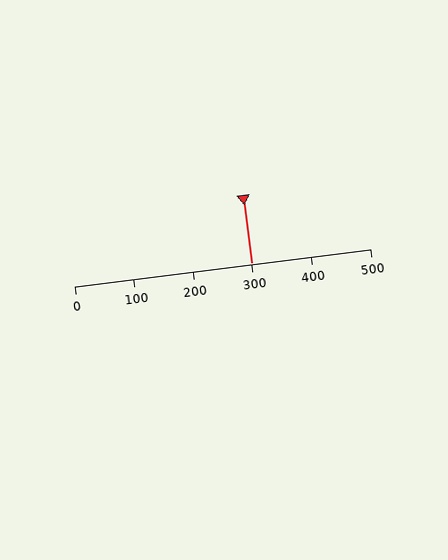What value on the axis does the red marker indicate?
The marker indicates approximately 300.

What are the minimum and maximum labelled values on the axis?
The axis runs from 0 to 500.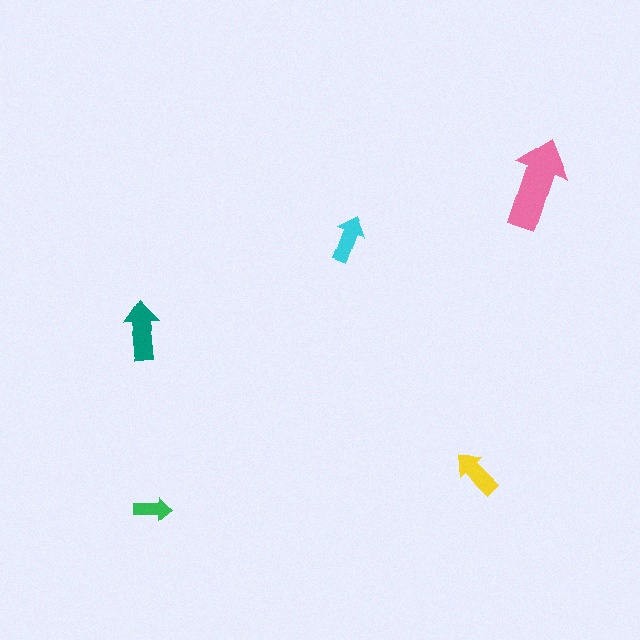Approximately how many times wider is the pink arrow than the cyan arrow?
About 2 times wider.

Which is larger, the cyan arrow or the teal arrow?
The teal one.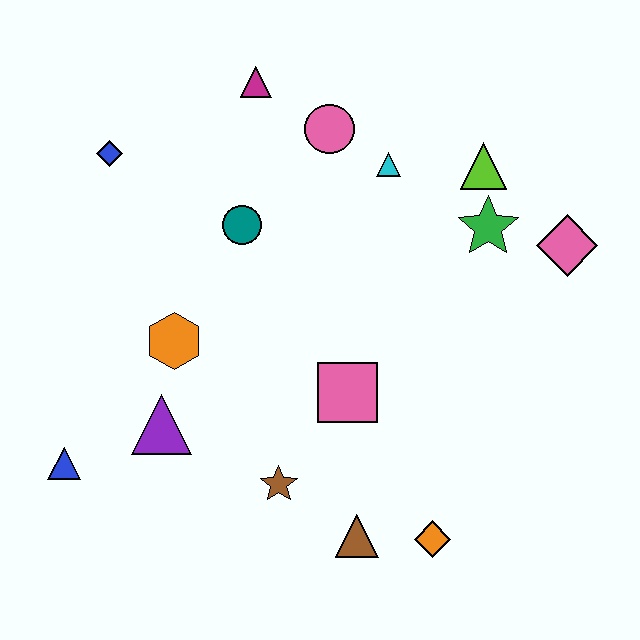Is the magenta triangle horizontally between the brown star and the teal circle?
Yes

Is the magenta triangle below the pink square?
No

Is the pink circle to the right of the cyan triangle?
No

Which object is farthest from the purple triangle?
The pink diamond is farthest from the purple triangle.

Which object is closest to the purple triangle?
The orange hexagon is closest to the purple triangle.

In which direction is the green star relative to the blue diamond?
The green star is to the right of the blue diamond.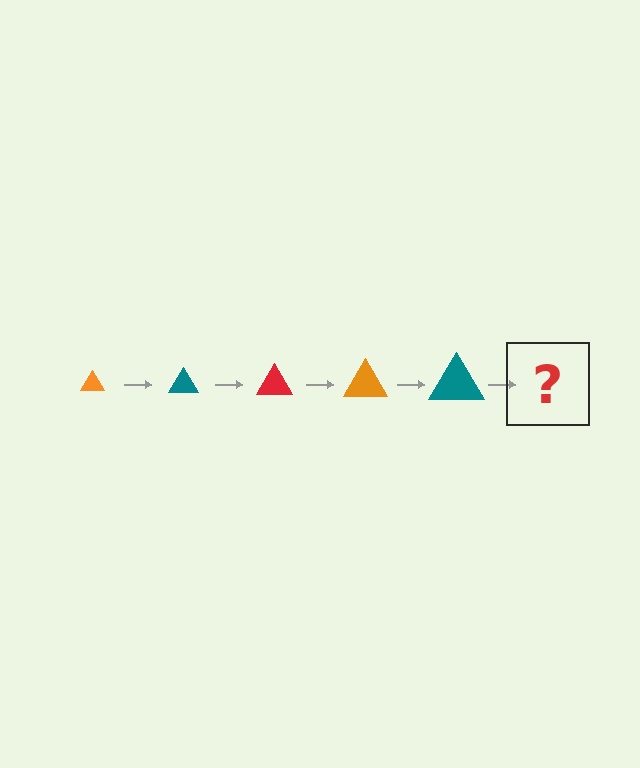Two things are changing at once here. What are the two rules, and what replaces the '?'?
The two rules are that the triangle grows larger each step and the color cycles through orange, teal, and red. The '?' should be a red triangle, larger than the previous one.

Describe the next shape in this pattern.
It should be a red triangle, larger than the previous one.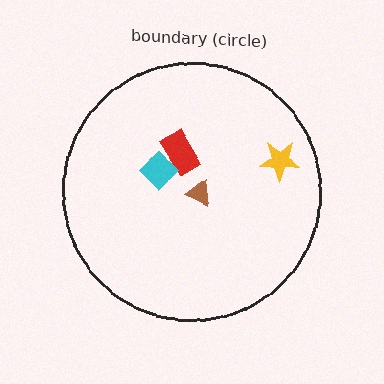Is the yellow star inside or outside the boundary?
Inside.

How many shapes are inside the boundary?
4 inside, 0 outside.